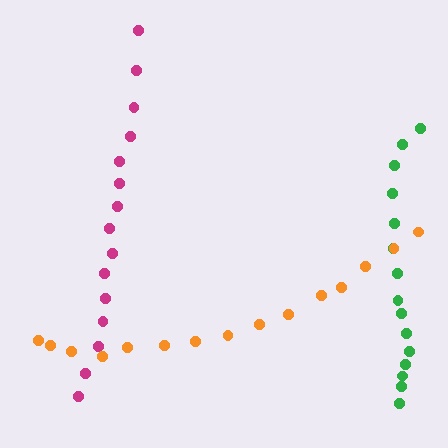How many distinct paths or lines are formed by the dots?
There are 3 distinct paths.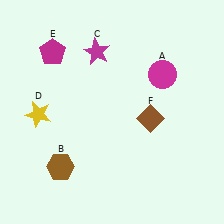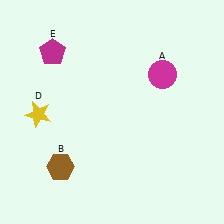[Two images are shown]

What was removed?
The magenta star (C), the brown diamond (F) were removed in Image 2.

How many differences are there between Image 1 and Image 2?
There are 2 differences between the two images.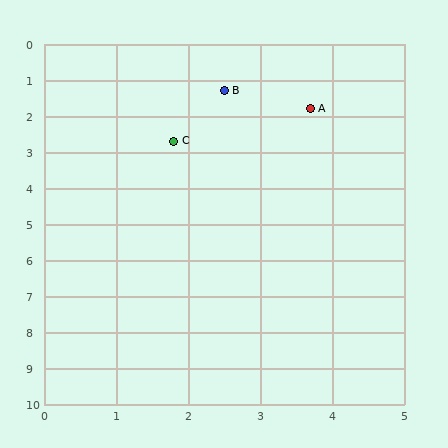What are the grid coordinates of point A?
Point A is at approximately (3.7, 1.8).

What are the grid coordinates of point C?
Point C is at approximately (1.8, 2.7).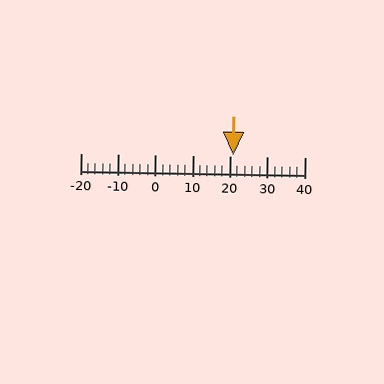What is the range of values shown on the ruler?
The ruler shows values from -20 to 40.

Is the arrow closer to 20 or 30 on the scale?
The arrow is closer to 20.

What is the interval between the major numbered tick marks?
The major tick marks are spaced 10 units apart.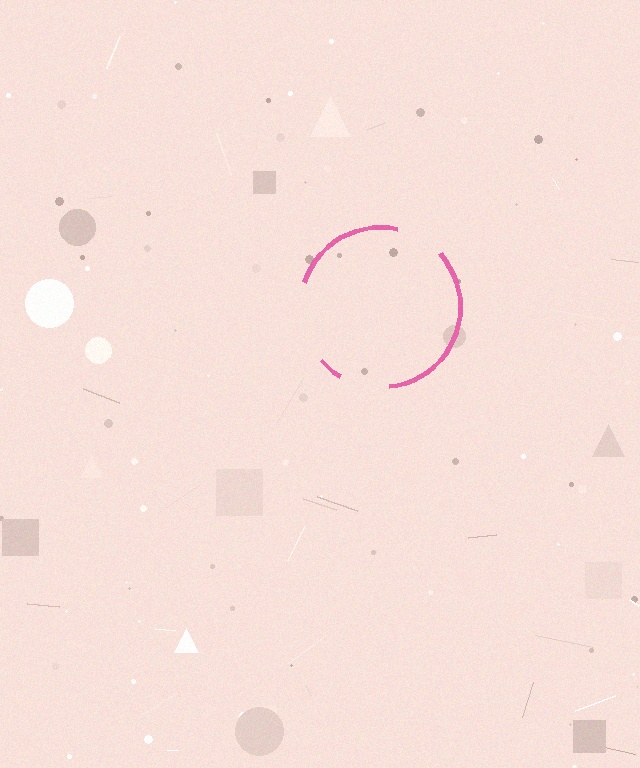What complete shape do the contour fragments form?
The contour fragments form a circle.